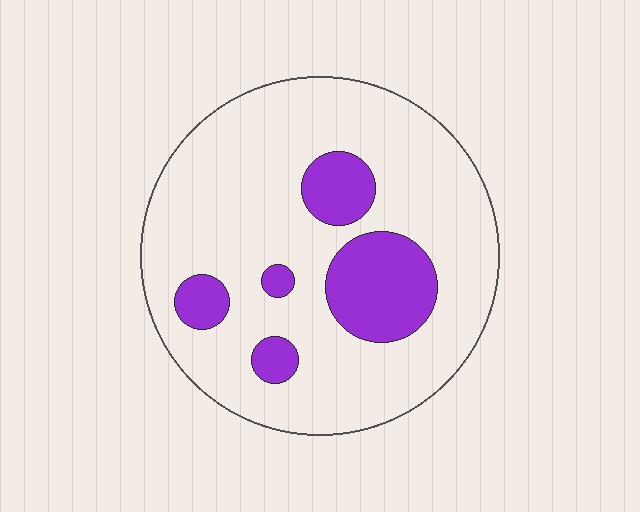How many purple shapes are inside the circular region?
5.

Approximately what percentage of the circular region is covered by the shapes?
Approximately 20%.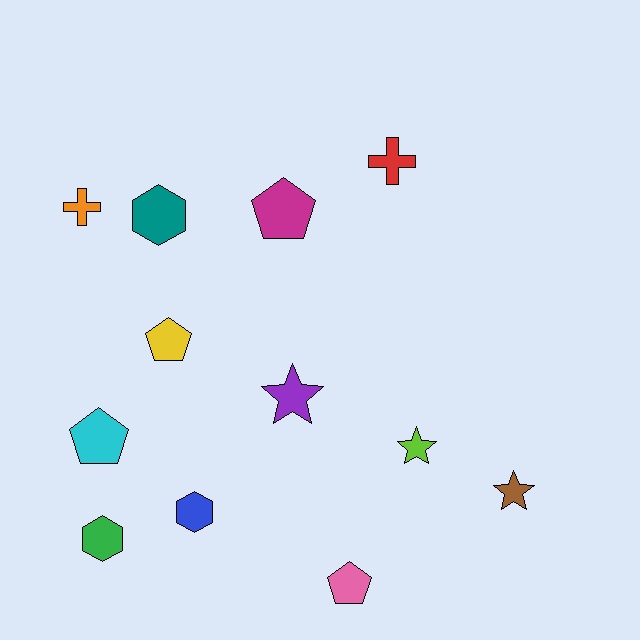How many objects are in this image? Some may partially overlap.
There are 12 objects.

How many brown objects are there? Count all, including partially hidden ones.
There is 1 brown object.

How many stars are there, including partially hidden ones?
There are 3 stars.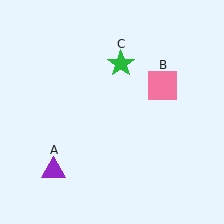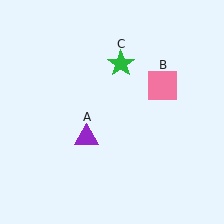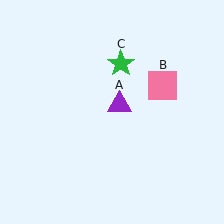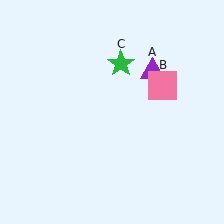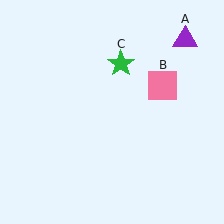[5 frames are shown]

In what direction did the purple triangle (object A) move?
The purple triangle (object A) moved up and to the right.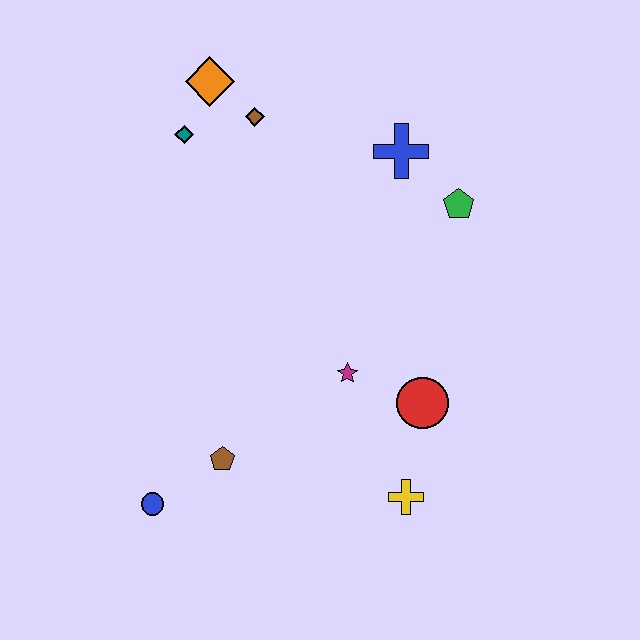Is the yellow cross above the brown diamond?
No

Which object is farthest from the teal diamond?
The yellow cross is farthest from the teal diamond.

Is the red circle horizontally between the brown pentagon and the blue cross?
No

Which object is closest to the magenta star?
The red circle is closest to the magenta star.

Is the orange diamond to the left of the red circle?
Yes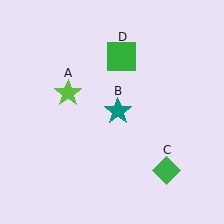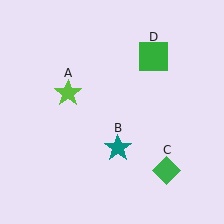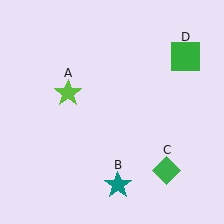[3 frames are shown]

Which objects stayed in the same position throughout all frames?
Lime star (object A) and green diamond (object C) remained stationary.